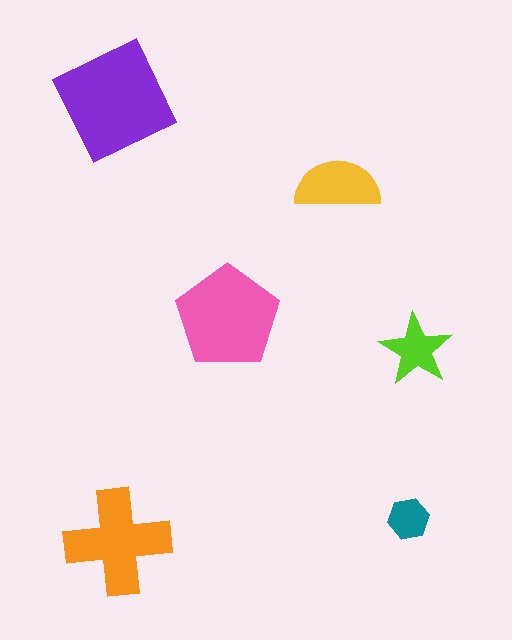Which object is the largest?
The purple square.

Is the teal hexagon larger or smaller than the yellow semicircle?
Smaller.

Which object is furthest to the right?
The lime star is rightmost.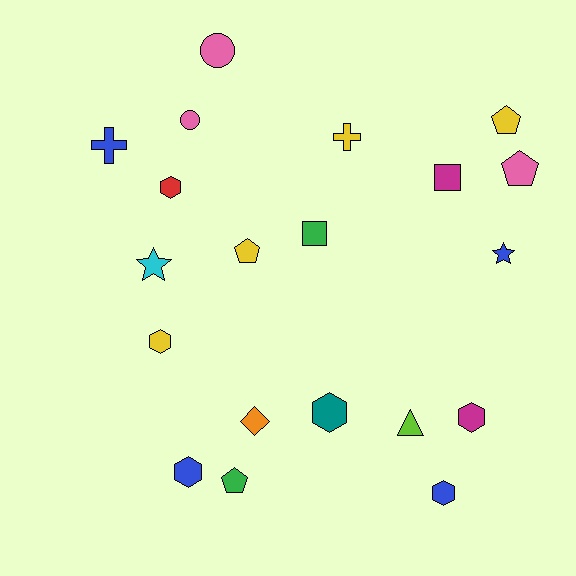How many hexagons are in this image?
There are 6 hexagons.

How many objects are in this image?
There are 20 objects.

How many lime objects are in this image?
There is 1 lime object.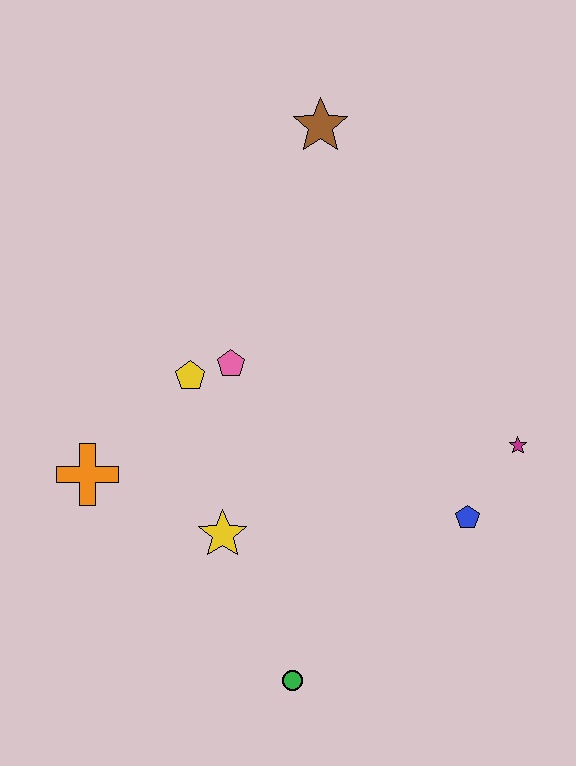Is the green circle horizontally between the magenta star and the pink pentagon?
Yes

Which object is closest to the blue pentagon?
The magenta star is closest to the blue pentagon.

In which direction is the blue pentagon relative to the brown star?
The blue pentagon is below the brown star.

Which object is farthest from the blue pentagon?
The brown star is farthest from the blue pentagon.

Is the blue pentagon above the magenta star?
No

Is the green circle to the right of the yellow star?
Yes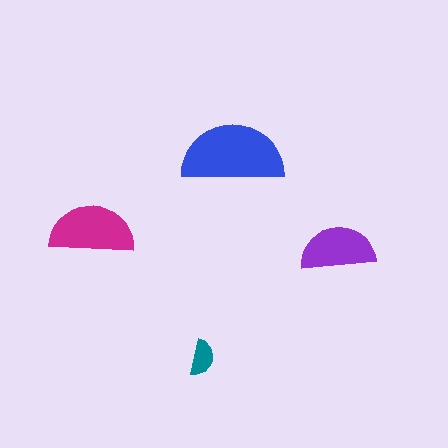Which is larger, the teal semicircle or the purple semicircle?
The purple one.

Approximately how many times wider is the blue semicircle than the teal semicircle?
About 3 times wider.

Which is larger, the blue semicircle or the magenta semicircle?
The blue one.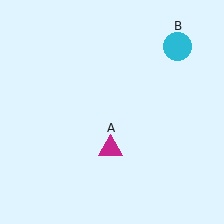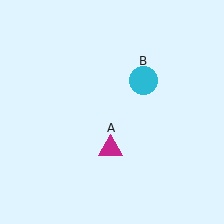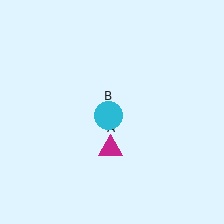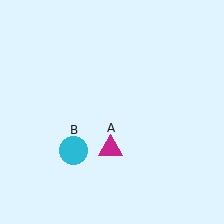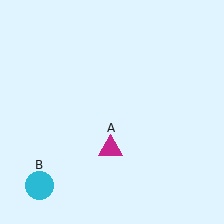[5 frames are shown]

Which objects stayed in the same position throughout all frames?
Magenta triangle (object A) remained stationary.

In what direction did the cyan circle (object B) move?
The cyan circle (object B) moved down and to the left.